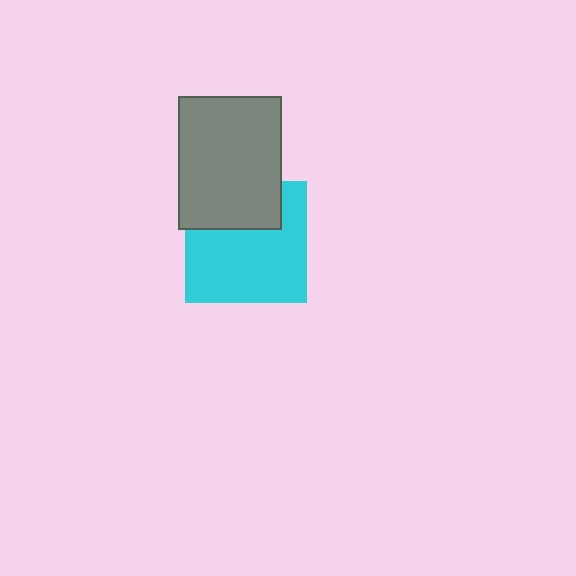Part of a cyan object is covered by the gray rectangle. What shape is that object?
It is a square.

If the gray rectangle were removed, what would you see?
You would see the complete cyan square.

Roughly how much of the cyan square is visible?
Most of it is visible (roughly 69%).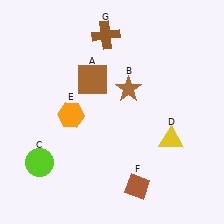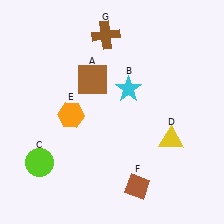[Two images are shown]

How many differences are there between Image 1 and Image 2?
There is 1 difference between the two images.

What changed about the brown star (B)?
In Image 1, B is brown. In Image 2, it changed to cyan.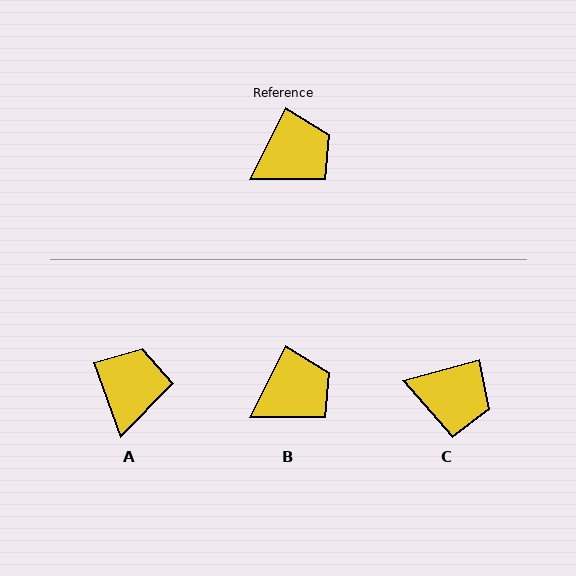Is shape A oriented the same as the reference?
No, it is off by about 46 degrees.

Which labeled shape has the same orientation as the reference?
B.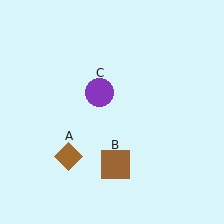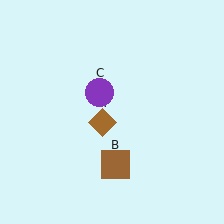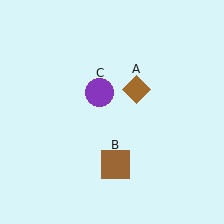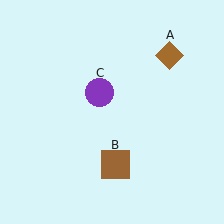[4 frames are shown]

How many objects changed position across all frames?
1 object changed position: brown diamond (object A).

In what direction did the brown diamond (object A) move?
The brown diamond (object A) moved up and to the right.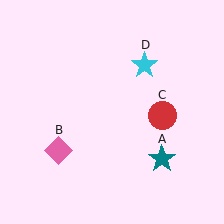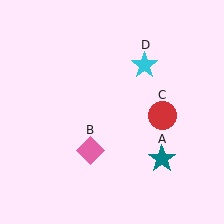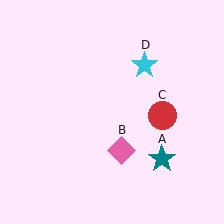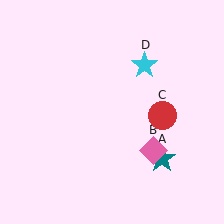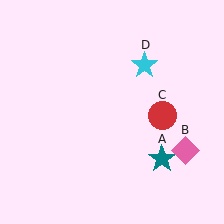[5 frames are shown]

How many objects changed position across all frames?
1 object changed position: pink diamond (object B).